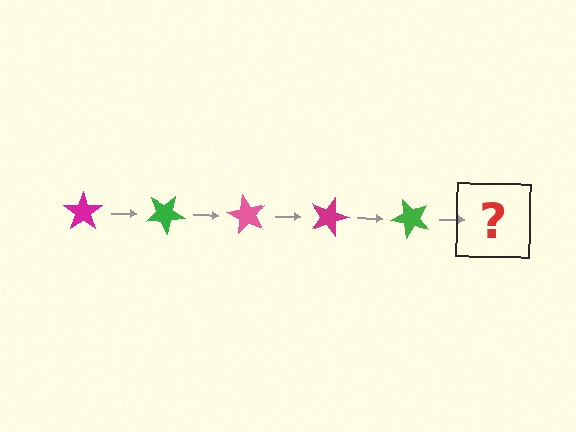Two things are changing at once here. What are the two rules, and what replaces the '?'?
The two rules are that it rotates 30 degrees each step and the color cycles through magenta, green, and pink. The '?' should be a pink star, rotated 150 degrees from the start.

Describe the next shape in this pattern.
It should be a pink star, rotated 150 degrees from the start.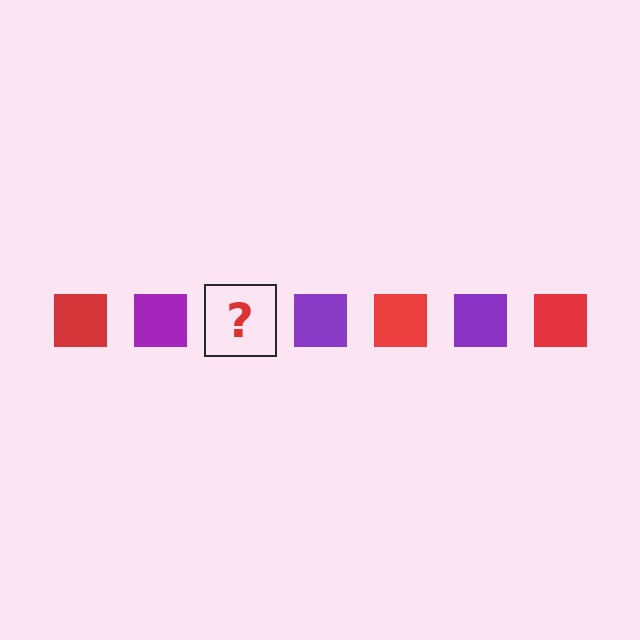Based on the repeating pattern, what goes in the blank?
The blank should be a red square.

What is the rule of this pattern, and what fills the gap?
The rule is that the pattern cycles through red, purple squares. The gap should be filled with a red square.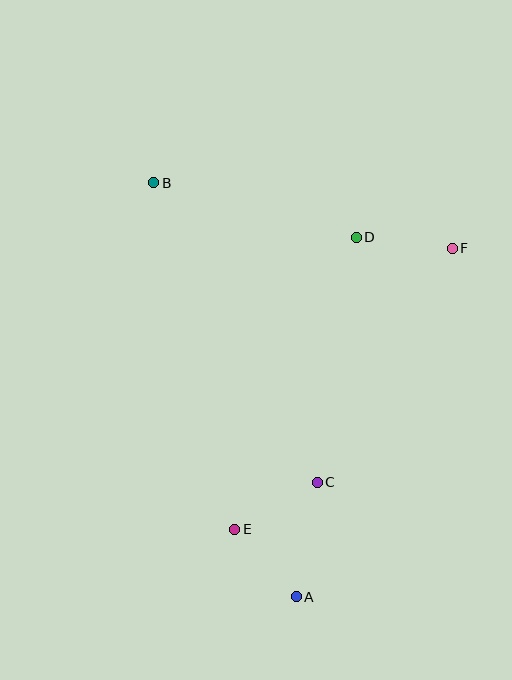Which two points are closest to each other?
Points A and E are closest to each other.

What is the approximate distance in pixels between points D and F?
The distance between D and F is approximately 97 pixels.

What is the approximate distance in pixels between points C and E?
The distance between C and E is approximately 95 pixels.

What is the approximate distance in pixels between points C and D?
The distance between C and D is approximately 248 pixels.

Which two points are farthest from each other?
Points A and B are farthest from each other.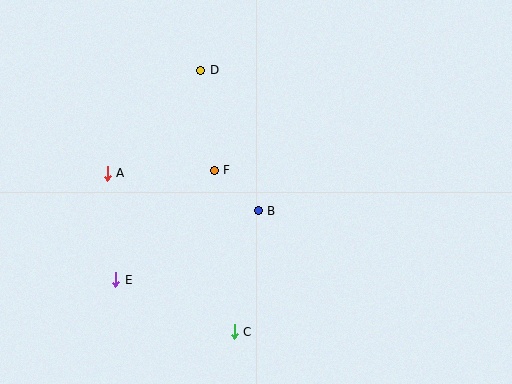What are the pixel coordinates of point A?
Point A is at (107, 173).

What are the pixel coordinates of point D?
Point D is at (201, 70).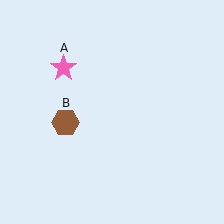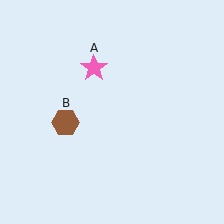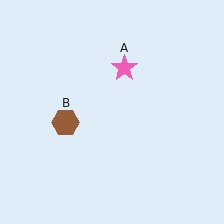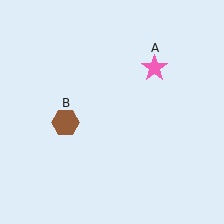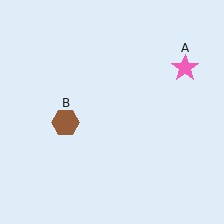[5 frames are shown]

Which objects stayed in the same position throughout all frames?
Brown hexagon (object B) remained stationary.